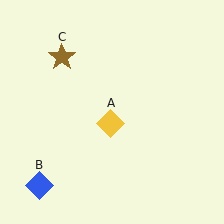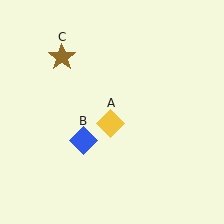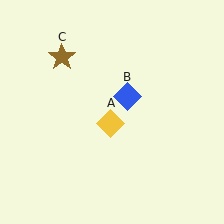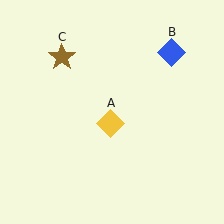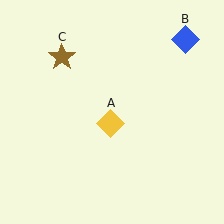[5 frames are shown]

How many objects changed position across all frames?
1 object changed position: blue diamond (object B).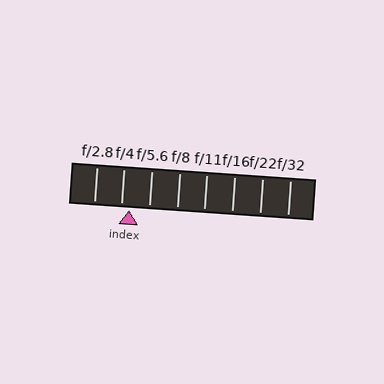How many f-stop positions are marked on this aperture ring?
There are 8 f-stop positions marked.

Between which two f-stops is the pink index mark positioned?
The index mark is between f/4 and f/5.6.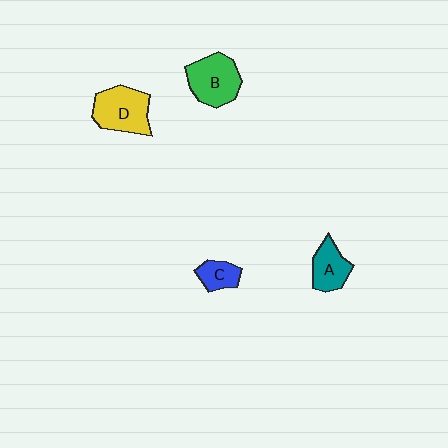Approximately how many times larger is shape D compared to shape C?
Approximately 2.2 times.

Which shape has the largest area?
Shape D (yellow).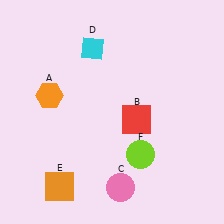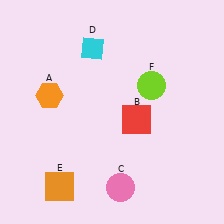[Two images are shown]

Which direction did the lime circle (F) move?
The lime circle (F) moved up.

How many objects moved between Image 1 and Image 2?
1 object moved between the two images.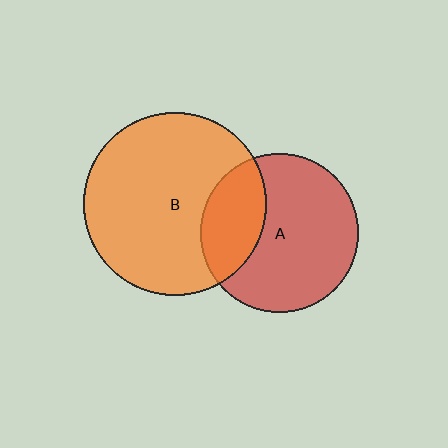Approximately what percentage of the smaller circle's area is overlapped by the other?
Approximately 30%.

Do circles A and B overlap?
Yes.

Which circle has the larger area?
Circle B (orange).